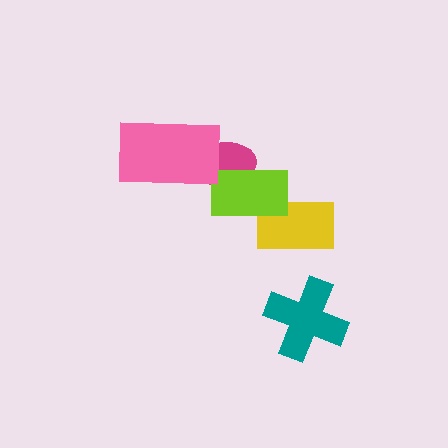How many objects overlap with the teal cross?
0 objects overlap with the teal cross.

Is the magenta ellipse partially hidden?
Yes, it is partially covered by another shape.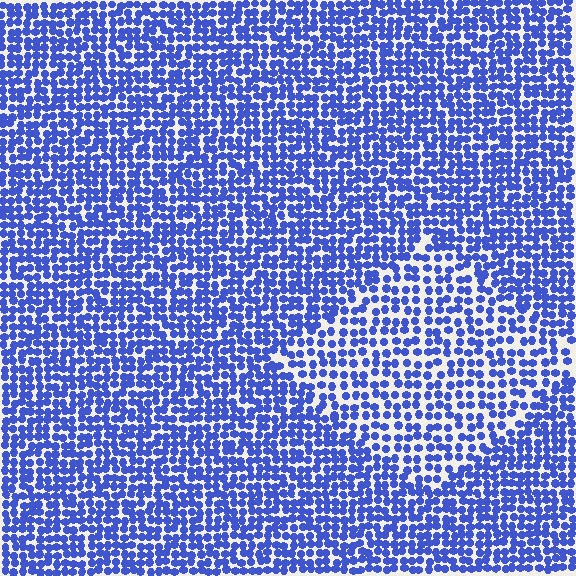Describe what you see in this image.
The image contains small blue elements arranged at two different densities. A diamond-shaped region is visible where the elements are less densely packed than the surrounding area.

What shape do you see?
I see a diamond.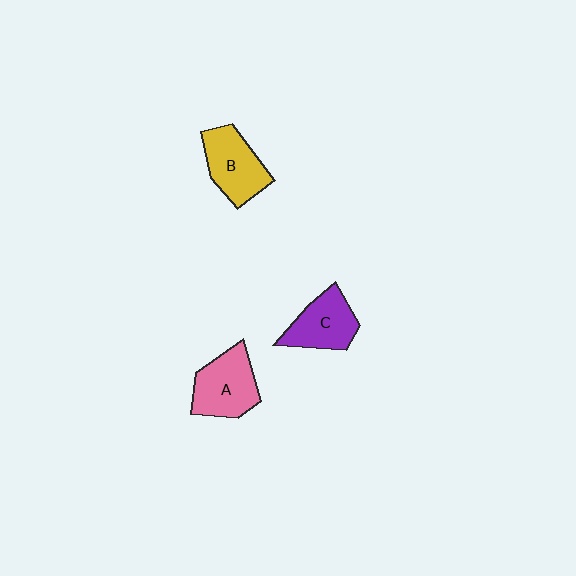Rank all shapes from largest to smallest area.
From largest to smallest: A (pink), B (yellow), C (purple).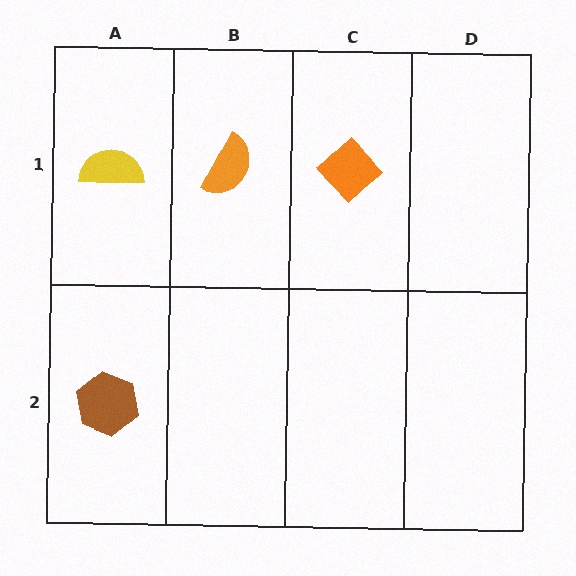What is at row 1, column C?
An orange diamond.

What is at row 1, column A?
A yellow semicircle.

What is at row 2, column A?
A brown hexagon.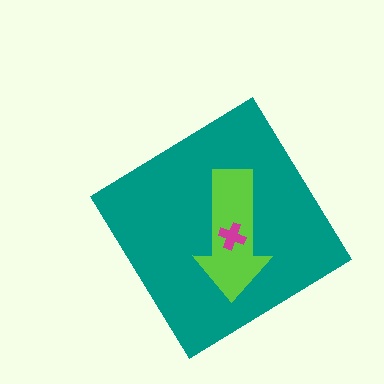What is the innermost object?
The magenta cross.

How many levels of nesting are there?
3.